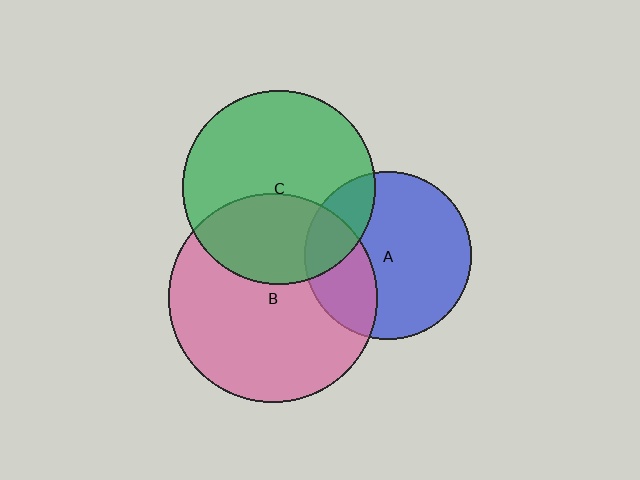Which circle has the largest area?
Circle B (pink).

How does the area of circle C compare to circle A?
Approximately 1.3 times.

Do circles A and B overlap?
Yes.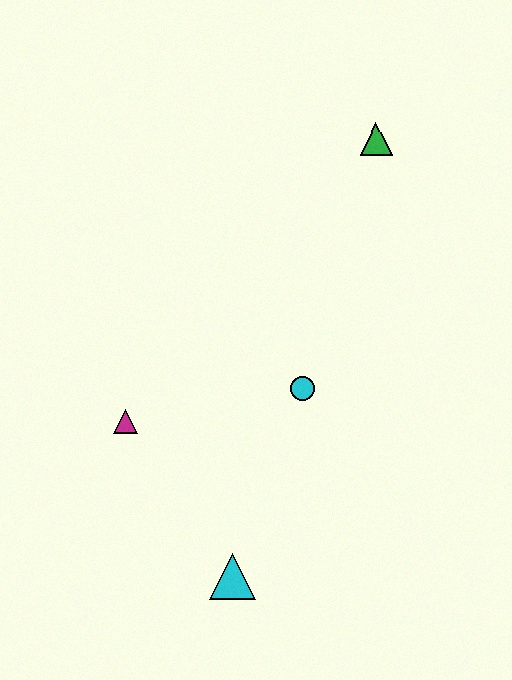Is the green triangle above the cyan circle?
Yes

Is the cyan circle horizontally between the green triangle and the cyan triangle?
Yes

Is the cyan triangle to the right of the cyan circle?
No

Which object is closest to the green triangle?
The cyan circle is closest to the green triangle.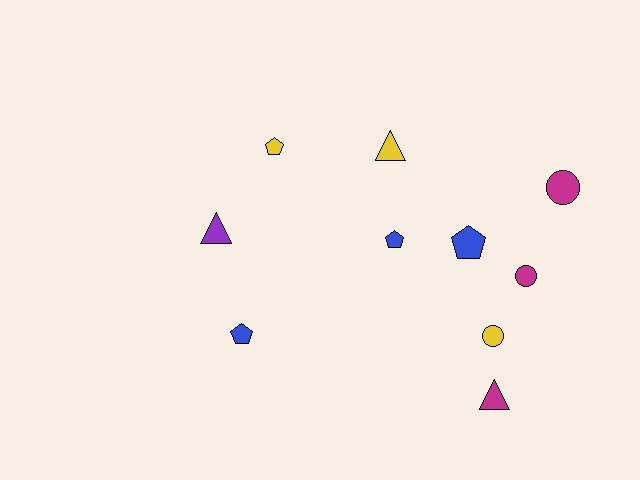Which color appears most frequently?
Magenta, with 3 objects.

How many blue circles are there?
There are no blue circles.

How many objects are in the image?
There are 10 objects.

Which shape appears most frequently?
Pentagon, with 4 objects.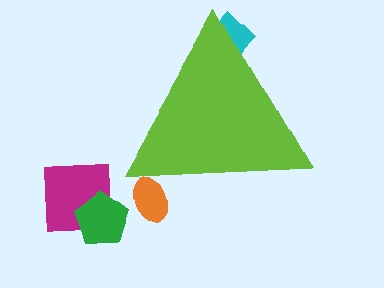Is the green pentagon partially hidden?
No, the green pentagon is fully visible.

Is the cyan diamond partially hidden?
Yes, the cyan diamond is partially hidden behind the lime triangle.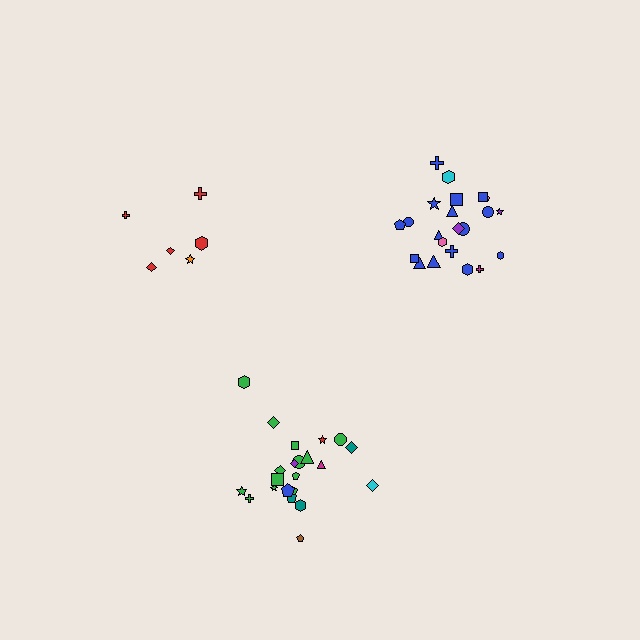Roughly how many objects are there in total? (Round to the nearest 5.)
Roughly 50 objects in total.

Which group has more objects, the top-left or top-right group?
The top-right group.